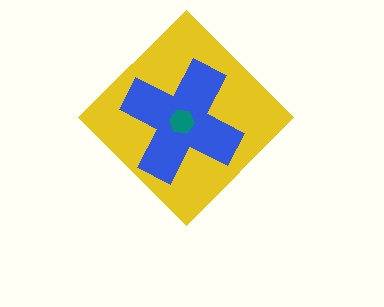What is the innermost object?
The teal hexagon.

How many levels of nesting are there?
3.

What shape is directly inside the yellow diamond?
The blue cross.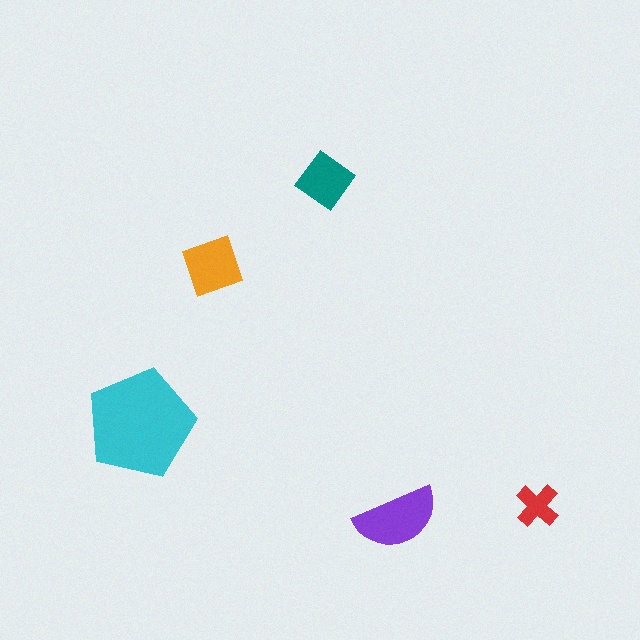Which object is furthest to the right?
The red cross is rightmost.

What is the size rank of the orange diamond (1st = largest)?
3rd.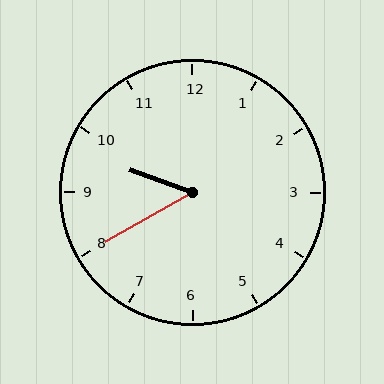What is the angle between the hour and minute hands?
Approximately 50 degrees.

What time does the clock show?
9:40.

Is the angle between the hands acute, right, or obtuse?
It is acute.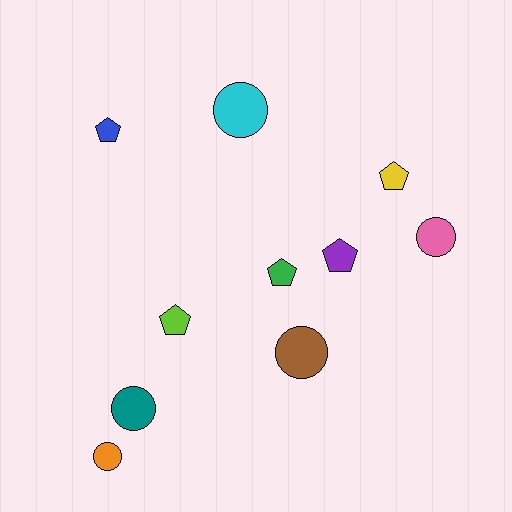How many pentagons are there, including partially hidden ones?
There are 5 pentagons.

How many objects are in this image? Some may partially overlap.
There are 10 objects.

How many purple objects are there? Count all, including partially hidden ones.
There is 1 purple object.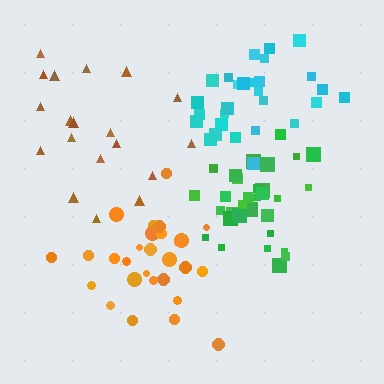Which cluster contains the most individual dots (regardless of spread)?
Green (33).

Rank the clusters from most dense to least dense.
green, orange, cyan, brown.